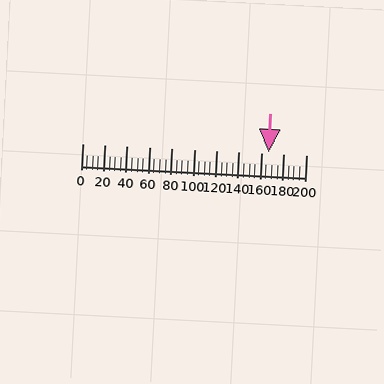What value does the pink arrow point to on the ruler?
The pink arrow points to approximately 166.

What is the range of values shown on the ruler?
The ruler shows values from 0 to 200.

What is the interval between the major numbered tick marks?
The major tick marks are spaced 20 units apart.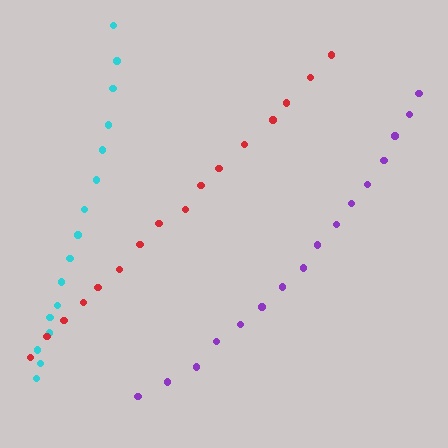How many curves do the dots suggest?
There are 3 distinct paths.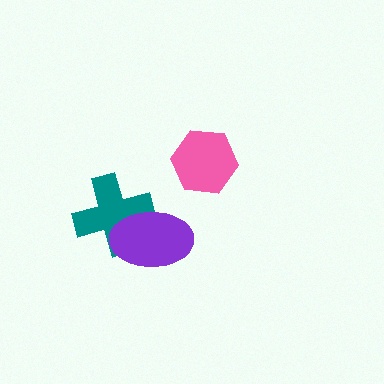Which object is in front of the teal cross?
The purple ellipse is in front of the teal cross.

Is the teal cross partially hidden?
Yes, it is partially covered by another shape.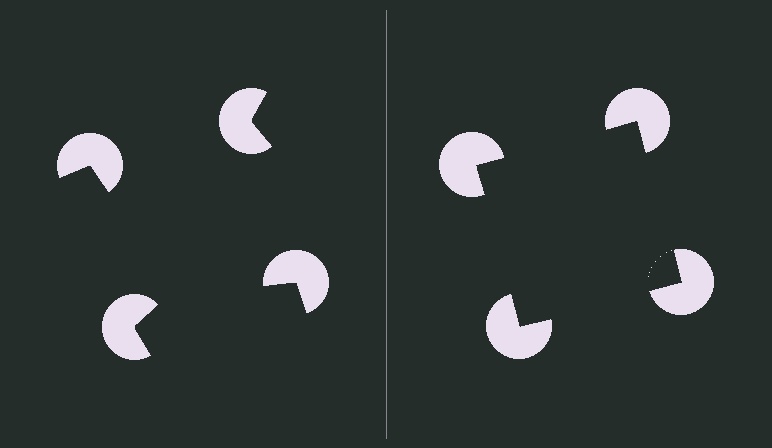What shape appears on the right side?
An illusory square.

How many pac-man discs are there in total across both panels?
8 — 4 on each side.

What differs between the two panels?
The pac-man discs are positioned identically on both sides; only the wedge orientations differ. On the right they align to a square; on the left they are misaligned.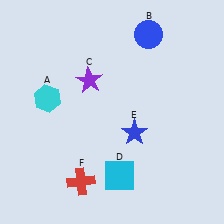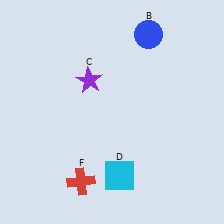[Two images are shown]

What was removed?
The cyan hexagon (A), the blue star (E) were removed in Image 2.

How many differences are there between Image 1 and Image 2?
There are 2 differences between the two images.